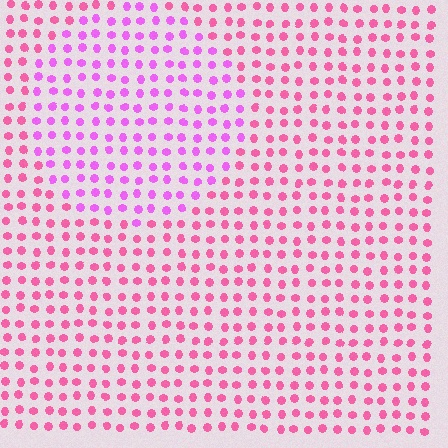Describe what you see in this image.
The image is filled with small pink elements in a uniform arrangement. A circle-shaped region is visible where the elements are tinted to a slightly different hue, forming a subtle color boundary.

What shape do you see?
I see a circle.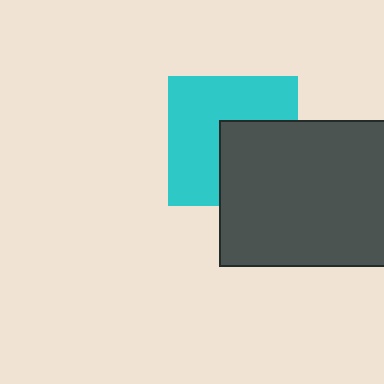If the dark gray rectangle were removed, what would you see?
You would see the complete cyan square.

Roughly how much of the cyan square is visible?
About half of it is visible (roughly 60%).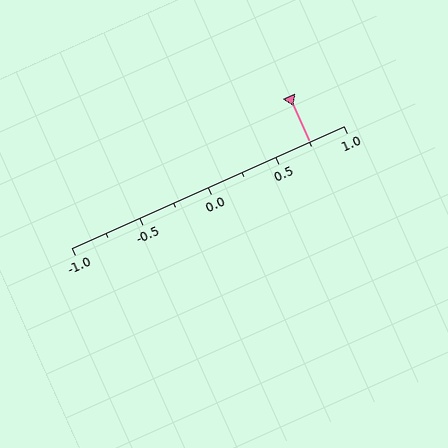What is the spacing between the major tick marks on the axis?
The major ticks are spaced 0.5 apart.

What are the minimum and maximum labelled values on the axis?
The axis runs from -1.0 to 1.0.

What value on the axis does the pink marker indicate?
The marker indicates approximately 0.75.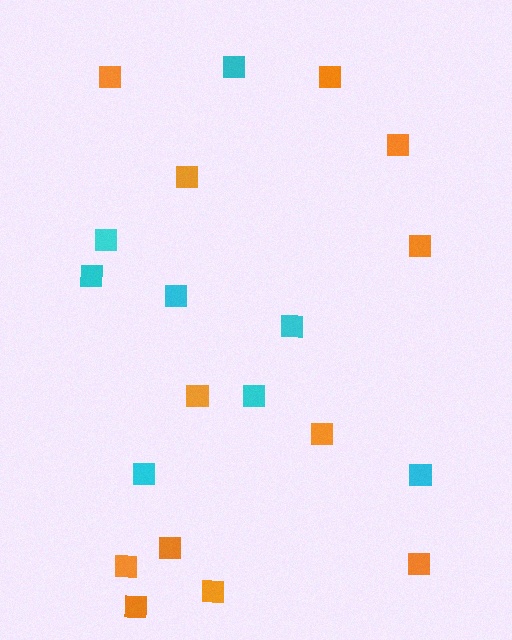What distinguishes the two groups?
There are 2 groups: one group of orange squares (12) and one group of cyan squares (8).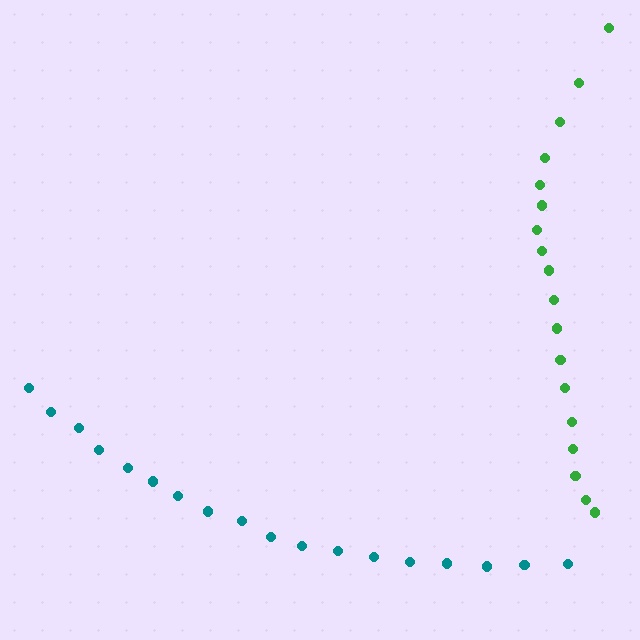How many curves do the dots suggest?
There are 2 distinct paths.